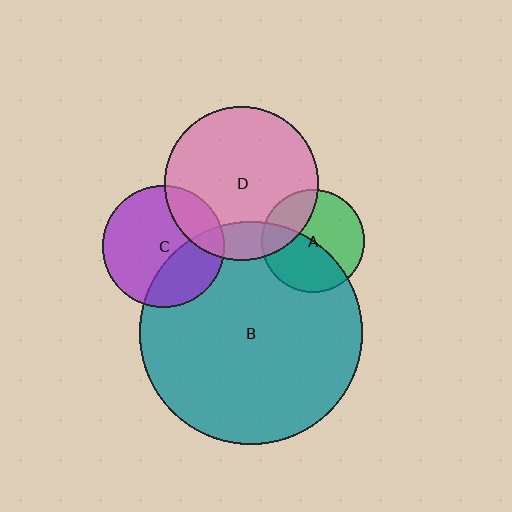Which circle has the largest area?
Circle B (teal).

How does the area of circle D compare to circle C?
Approximately 1.6 times.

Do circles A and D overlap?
Yes.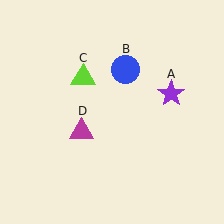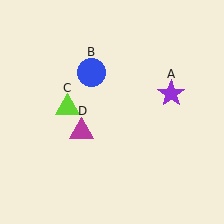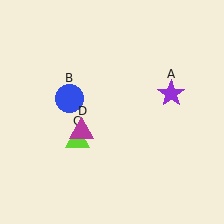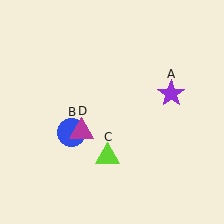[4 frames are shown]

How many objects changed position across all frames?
2 objects changed position: blue circle (object B), lime triangle (object C).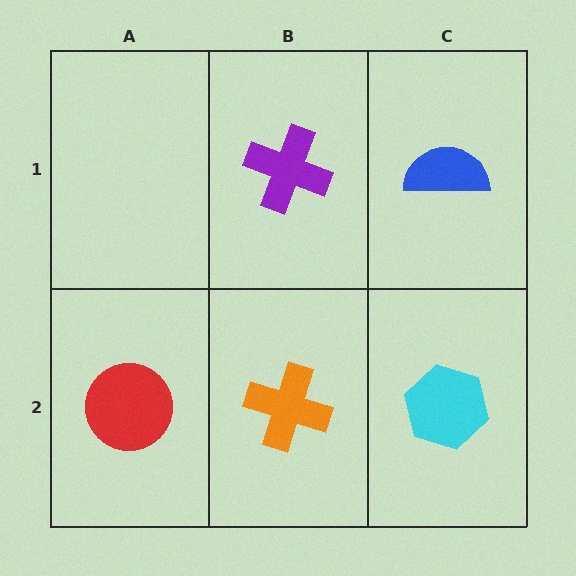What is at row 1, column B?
A purple cross.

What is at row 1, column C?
A blue semicircle.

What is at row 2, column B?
An orange cross.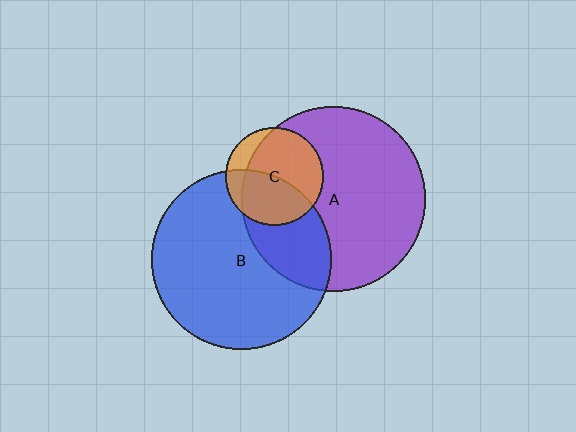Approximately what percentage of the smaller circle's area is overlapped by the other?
Approximately 45%.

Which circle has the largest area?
Circle A (purple).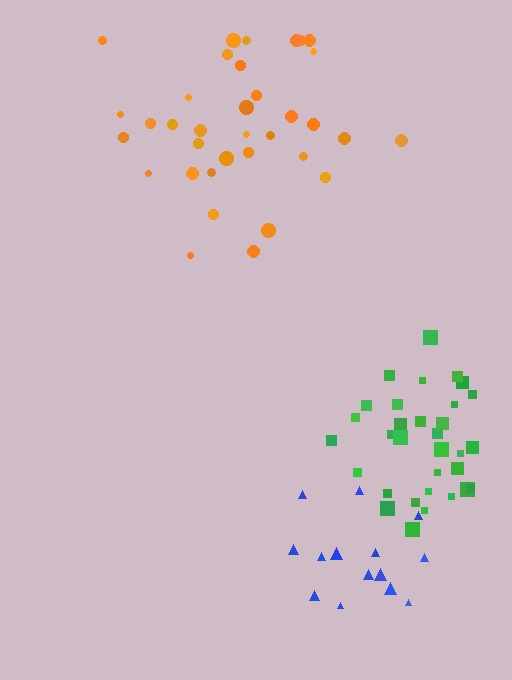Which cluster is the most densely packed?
Green.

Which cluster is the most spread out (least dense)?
Orange.